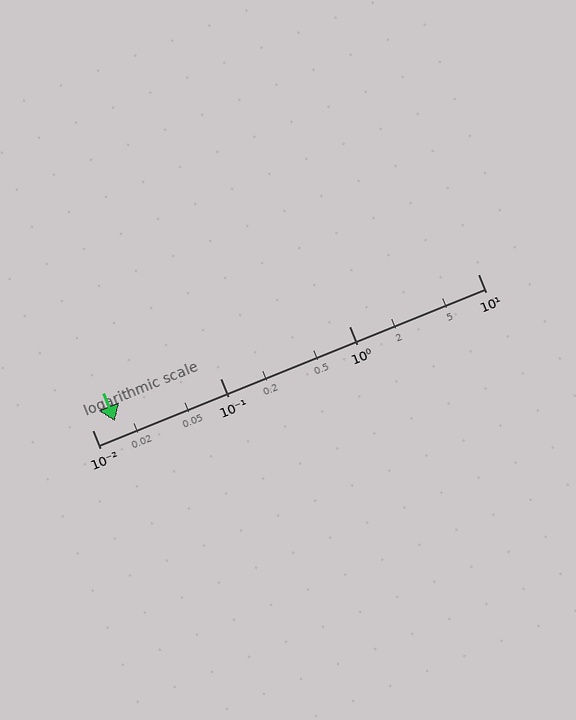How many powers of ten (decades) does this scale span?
The scale spans 3 decades, from 0.01 to 10.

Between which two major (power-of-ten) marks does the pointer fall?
The pointer is between 0.01 and 0.1.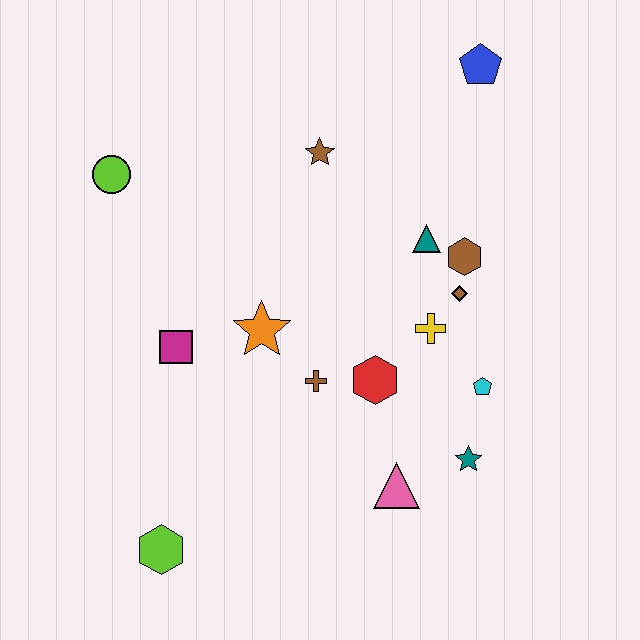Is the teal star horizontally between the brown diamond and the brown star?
No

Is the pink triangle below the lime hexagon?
No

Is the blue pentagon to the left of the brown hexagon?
No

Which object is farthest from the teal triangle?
The lime hexagon is farthest from the teal triangle.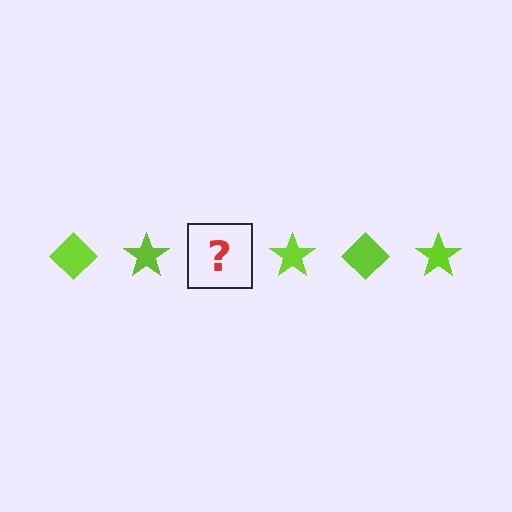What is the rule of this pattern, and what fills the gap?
The rule is that the pattern cycles through diamond, star shapes in lime. The gap should be filled with a lime diamond.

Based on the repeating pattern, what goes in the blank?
The blank should be a lime diamond.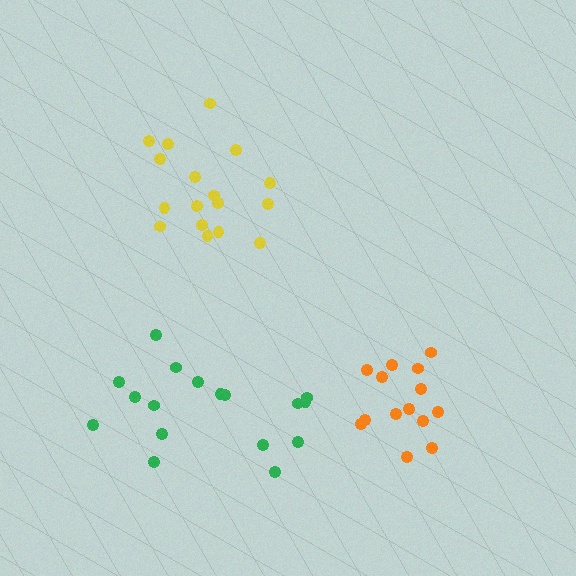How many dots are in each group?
Group 1: 17 dots, Group 2: 14 dots, Group 3: 17 dots (48 total).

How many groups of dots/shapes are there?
There are 3 groups.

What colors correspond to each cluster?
The clusters are colored: yellow, orange, green.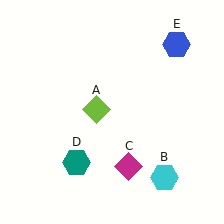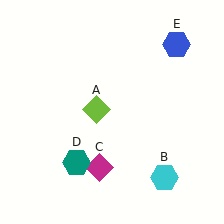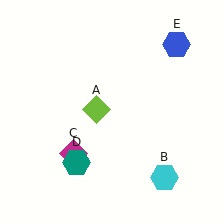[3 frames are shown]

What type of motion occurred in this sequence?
The magenta diamond (object C) rotated clockwise around the center of the scene.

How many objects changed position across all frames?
1 object changed position: magenta diamond (object C).